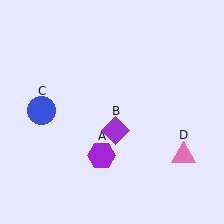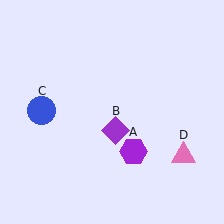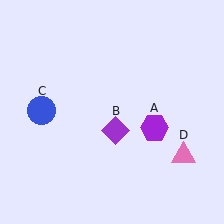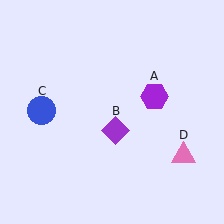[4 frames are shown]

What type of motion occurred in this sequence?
The purple hexagon (object A) rotated counterclockwise around the center of the scene.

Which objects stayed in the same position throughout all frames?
Purple diamond (object B) and blue circle (object C) and pink triangle (object D) remained stationary.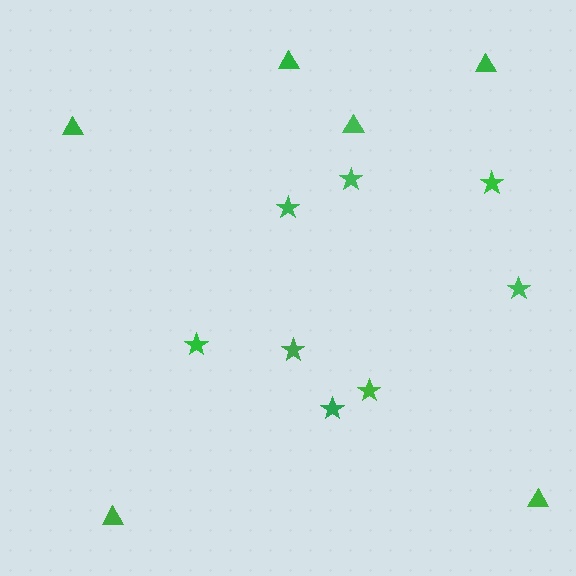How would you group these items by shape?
There are 2 groups: one group of triangles (6) and one group of stars (8).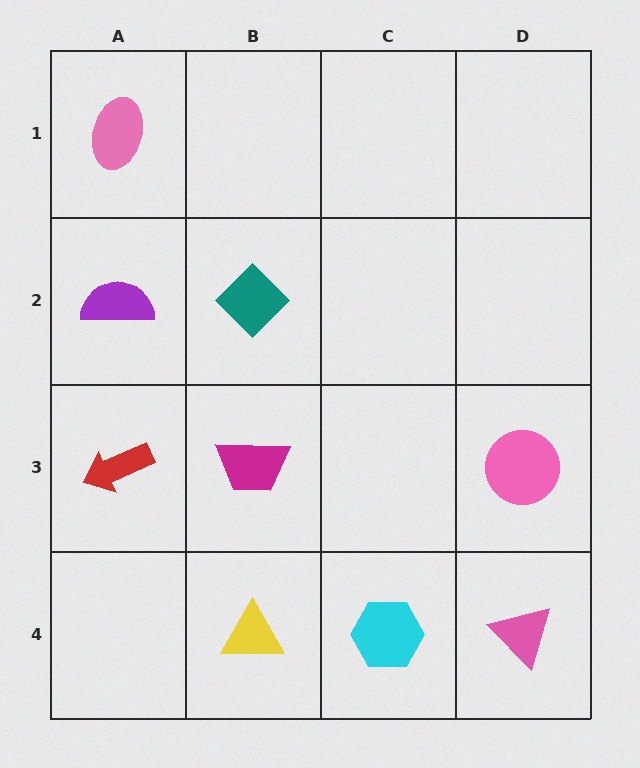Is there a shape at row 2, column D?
No, that cell is empty.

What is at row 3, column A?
A red arrow.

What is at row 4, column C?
A cyan hexagon.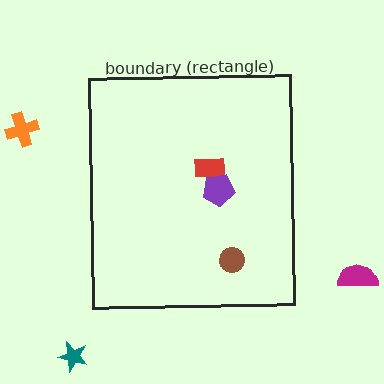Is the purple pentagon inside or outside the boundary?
Inside.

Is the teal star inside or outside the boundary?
Outside.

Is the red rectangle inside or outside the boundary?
Inside.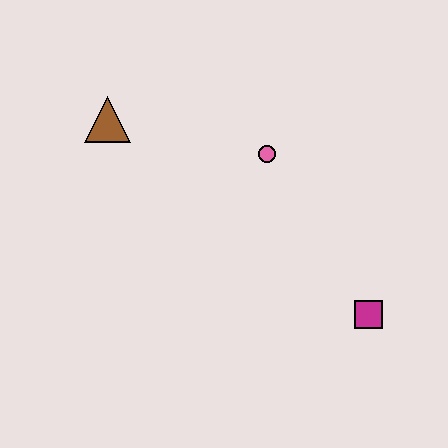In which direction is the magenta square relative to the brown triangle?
The magenta square is to the right of the brown triangle.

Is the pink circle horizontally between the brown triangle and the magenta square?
Yes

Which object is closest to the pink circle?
The brown triangle is closest to the pink circle.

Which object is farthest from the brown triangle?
The magenta square is farthest from the brown triangle.